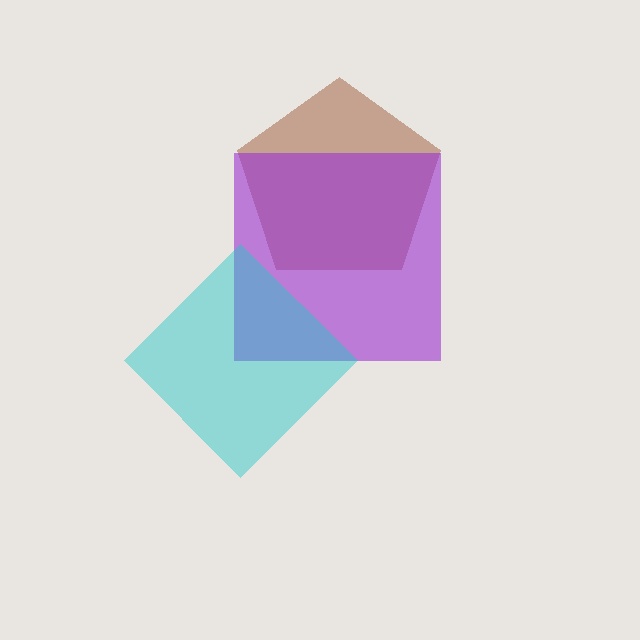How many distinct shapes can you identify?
There are 3 distinct shapes: a brown pentagon, a purple square, a cyan diamond.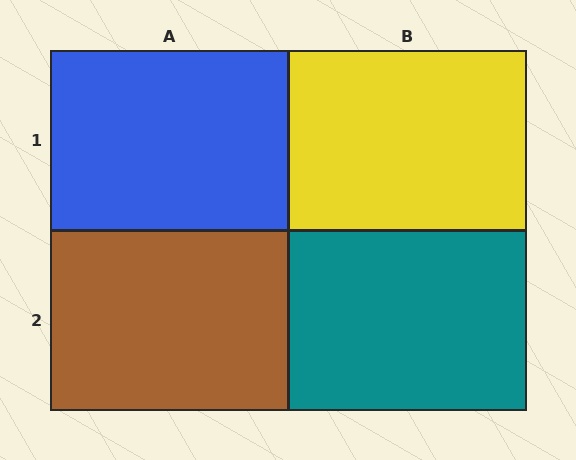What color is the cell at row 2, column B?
Teal.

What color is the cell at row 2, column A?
Brown.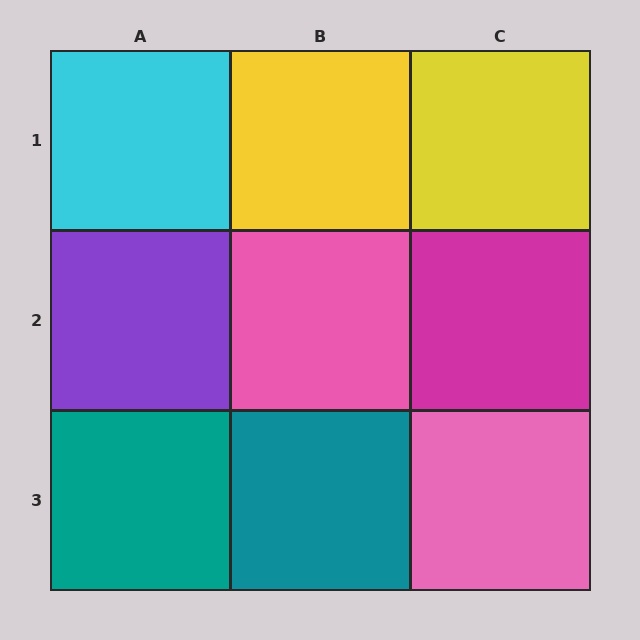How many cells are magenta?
1 cell is magenta.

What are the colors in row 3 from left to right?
Teal, teal, pink.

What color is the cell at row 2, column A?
Purple.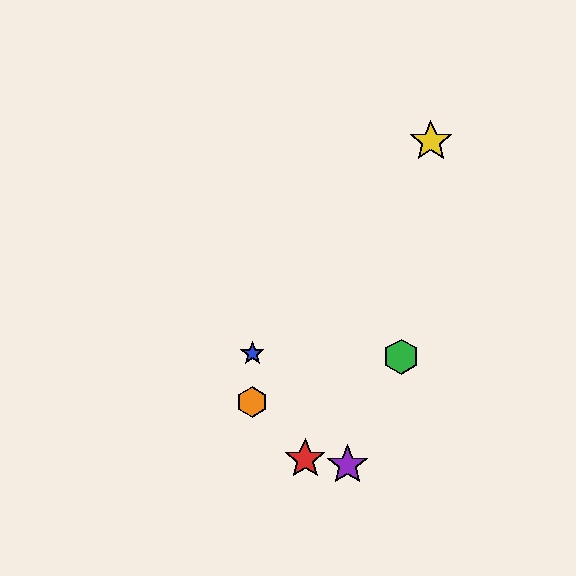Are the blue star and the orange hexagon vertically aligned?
Yes, both are at x≈252.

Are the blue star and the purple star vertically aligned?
No, the blue star is at x≈252 and the purple star is at x≈347.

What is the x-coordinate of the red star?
The red star is at x≈305.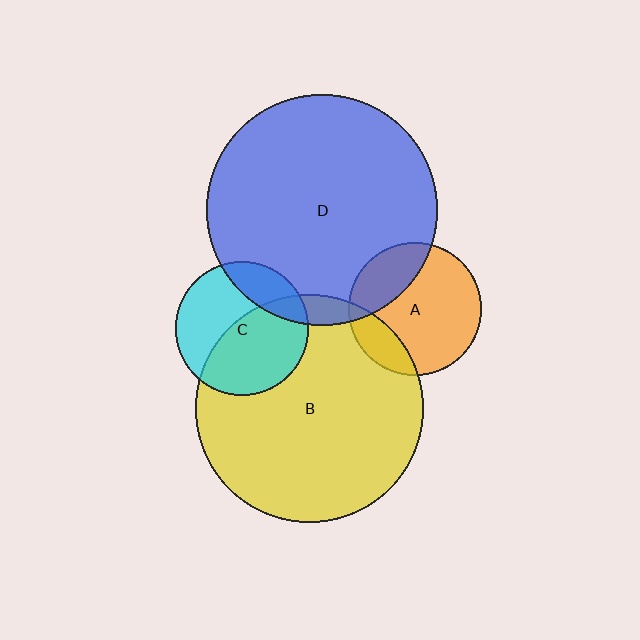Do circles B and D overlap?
Yes.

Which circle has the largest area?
Circle D (blue).